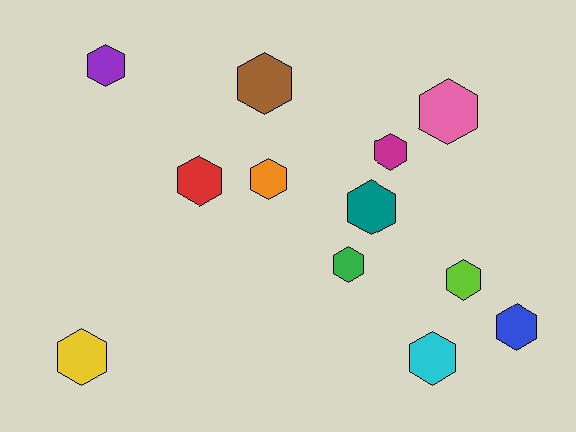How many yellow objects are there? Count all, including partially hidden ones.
There is 1 yellow object.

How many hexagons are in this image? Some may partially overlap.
There are 12 hexagons.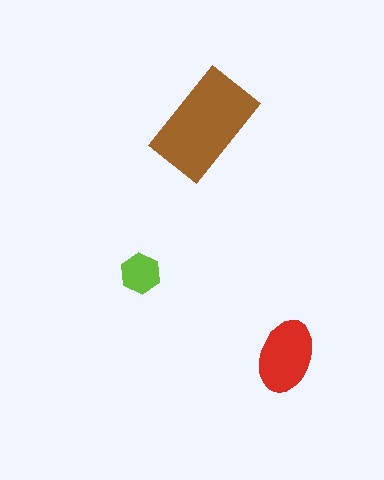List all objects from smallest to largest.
The lime hexagon, the red ellipse, the brown rectangle.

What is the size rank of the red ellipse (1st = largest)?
2nd.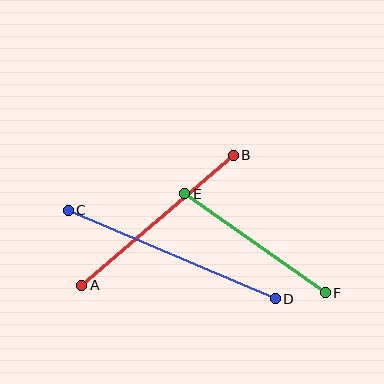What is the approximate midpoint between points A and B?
The midpoint is at approximately (158, 220) pixels.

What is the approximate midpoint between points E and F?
The midpoint is at approximately (255, 243) pixels.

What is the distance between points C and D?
The distance is approximately 225 pixels.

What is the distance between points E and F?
The distance is approximately 172 pixels.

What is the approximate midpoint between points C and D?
The midpoint is at approximately (172, 254) pixels.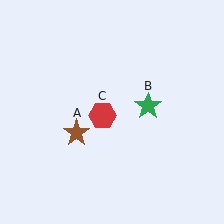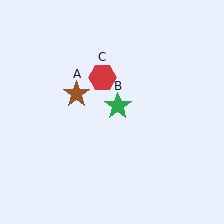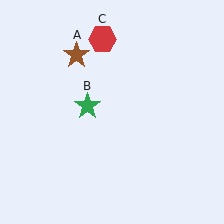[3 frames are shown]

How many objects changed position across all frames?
3 objects changed position: brown star (object A), green star (object B), red hexagon (object C).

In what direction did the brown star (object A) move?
The brown star (object A) moved up.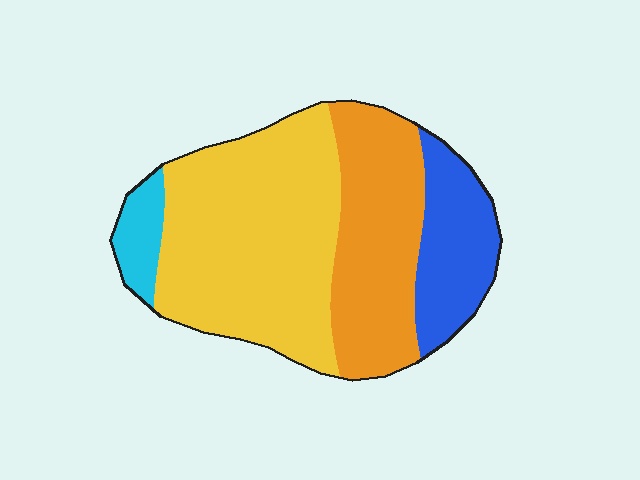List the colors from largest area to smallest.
From largest to smallest: yellow, orange, blue, cyan.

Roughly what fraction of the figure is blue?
Blue takes up between a sixth and a third of the figure.